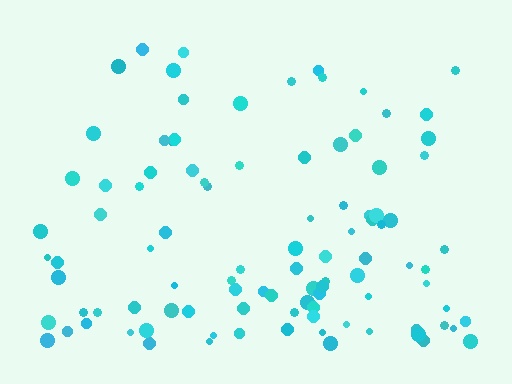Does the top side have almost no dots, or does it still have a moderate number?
Still a moderate number, just noticeably fewer than the bottom.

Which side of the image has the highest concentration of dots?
The bottom.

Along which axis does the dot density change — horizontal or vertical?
Vertical.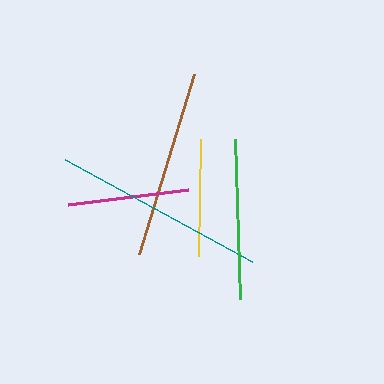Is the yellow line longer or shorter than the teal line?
The teal line is longer than the yellow line.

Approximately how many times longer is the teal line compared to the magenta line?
The teal line is approximately 1.8 times the length of the magenta line.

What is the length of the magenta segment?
The magenta segment is approximately 121 pixels long.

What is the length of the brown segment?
The brown segment is approximately 188 pixels long.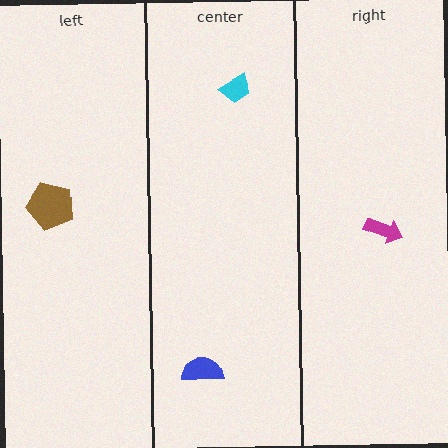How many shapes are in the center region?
2.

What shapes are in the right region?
The magenta arrow.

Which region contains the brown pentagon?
The left region.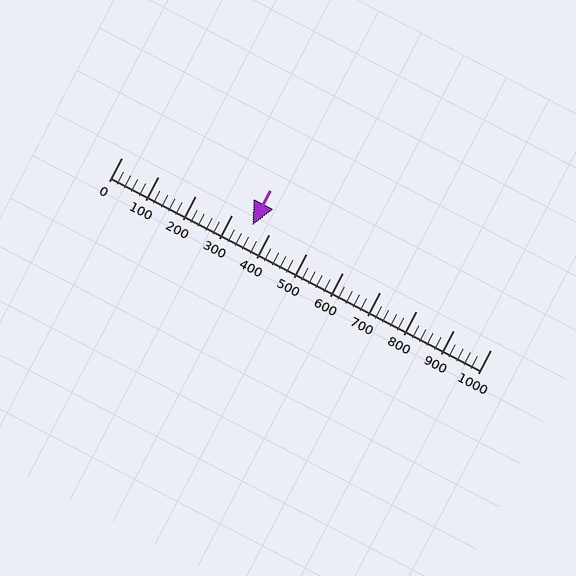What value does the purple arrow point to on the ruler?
The purple arrow points to approximately 354.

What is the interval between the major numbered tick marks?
The major tick marks are spaced 100 units apart.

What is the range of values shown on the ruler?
The ruler shows values from 0 to 1000.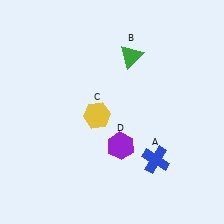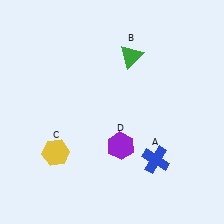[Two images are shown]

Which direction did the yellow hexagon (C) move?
The yellow hexagon (C) moved left.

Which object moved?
The yellow hexagon (C) moved left.